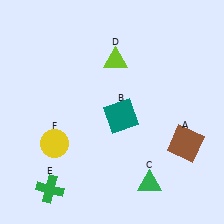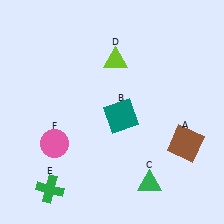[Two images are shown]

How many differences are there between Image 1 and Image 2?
There is 1 difference between the two images.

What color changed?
The circle (F) changed from yellow in Image 1 to pink in Image 2.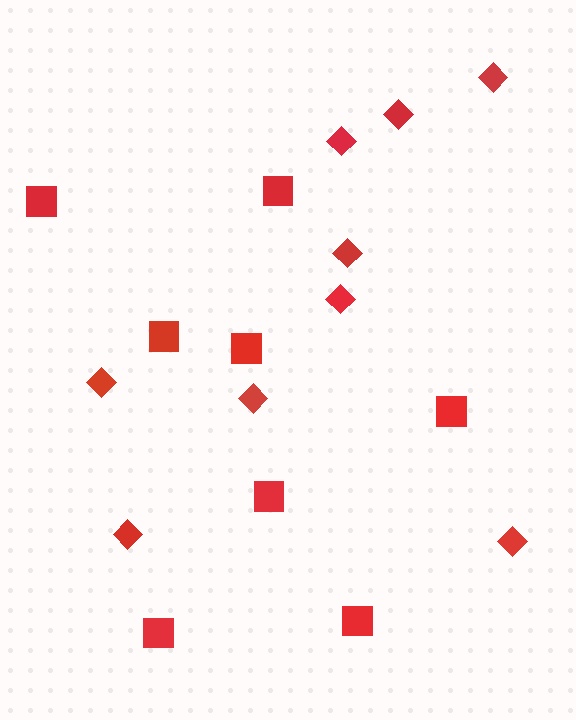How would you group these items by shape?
There are 2 groups: one group of squares (8) and one group of diamonds (9).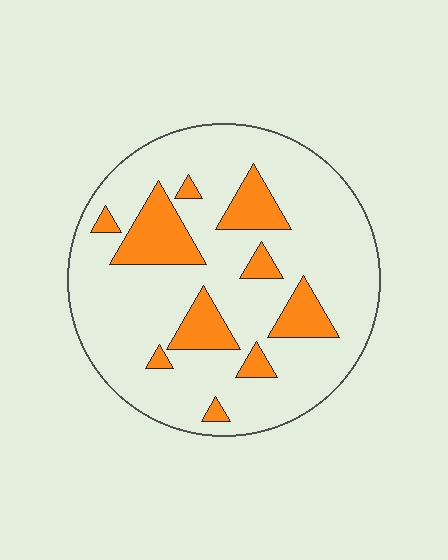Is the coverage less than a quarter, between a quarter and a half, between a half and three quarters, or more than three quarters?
Less than a quarter.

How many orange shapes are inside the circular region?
10.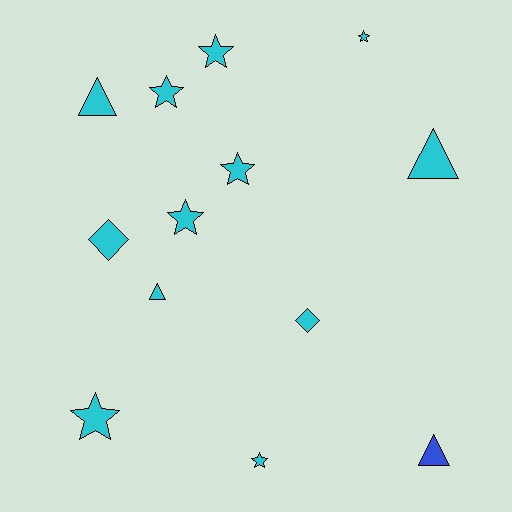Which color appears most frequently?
Cyan, with 12 objects.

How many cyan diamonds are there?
There are 2 cyan diamonds.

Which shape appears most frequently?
Star, with 7 objects.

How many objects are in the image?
There are 13 objects.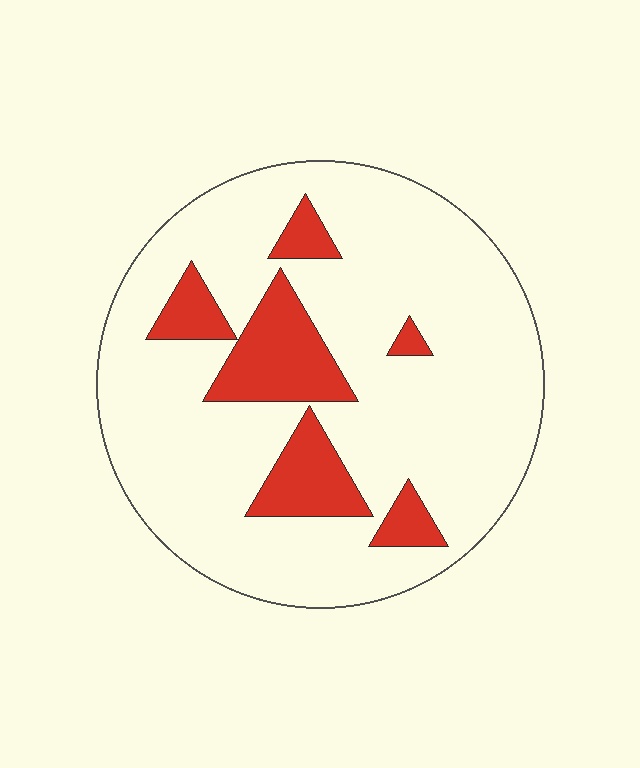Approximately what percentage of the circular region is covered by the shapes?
Approximately 20%.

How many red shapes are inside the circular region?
6.